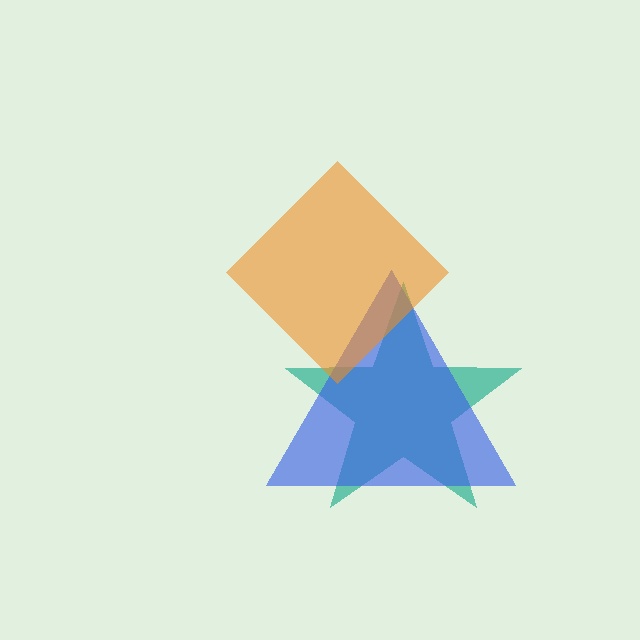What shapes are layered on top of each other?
The layered shapes are: a teal star, a blue triangle, an orange diamond.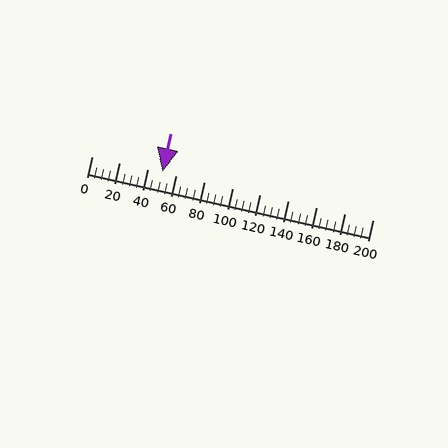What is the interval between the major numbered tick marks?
The major tick marks are spaced 20 units apart.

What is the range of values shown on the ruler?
The ruler shows values from 0 to 200.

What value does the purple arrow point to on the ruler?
The purple arrow points to approximately 50.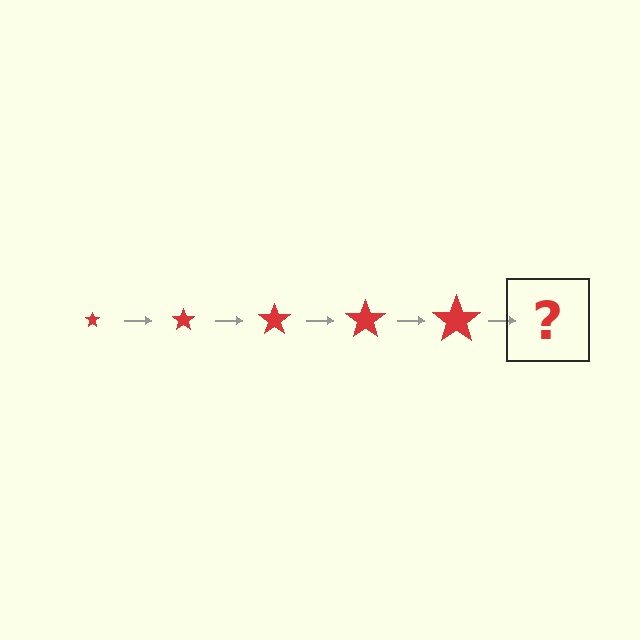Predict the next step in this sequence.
The next step is a red star, larger than the previous one.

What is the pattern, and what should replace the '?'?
The pattern is that the star gets progressively larger each step. The '?' should be a red star, larger than the previous one.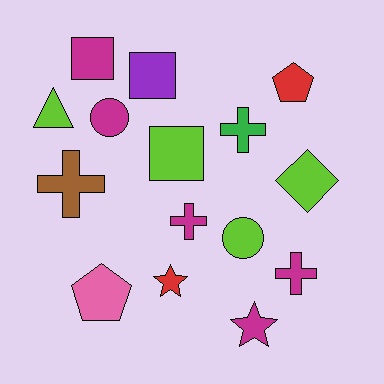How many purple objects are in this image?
There is 1 purple object.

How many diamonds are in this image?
There is 1 diamond.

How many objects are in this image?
There are 15 objects.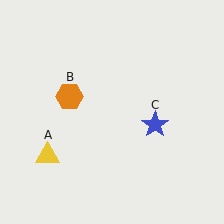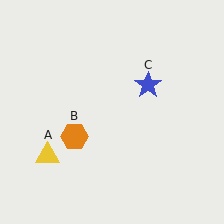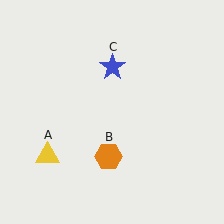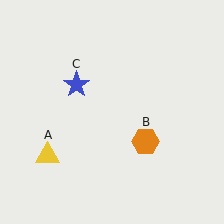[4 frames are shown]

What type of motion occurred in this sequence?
The orange hexagon (object B), blue star (object C) rotated counterclockwise around the center of the scene.